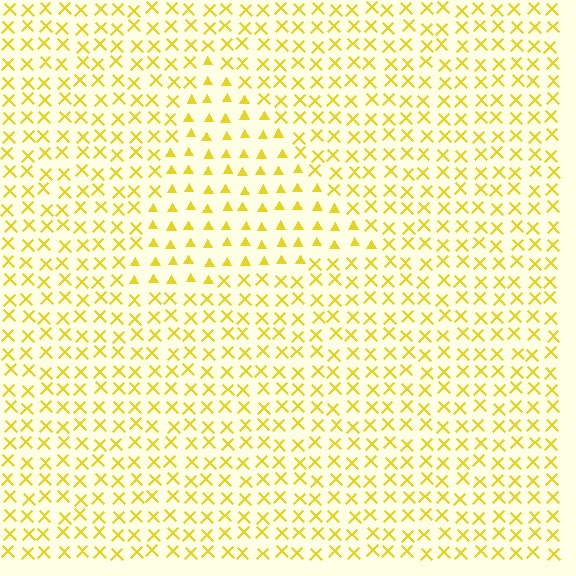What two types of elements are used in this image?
The image uses triangles inside the triangle region and X marks outside it.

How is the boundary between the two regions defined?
The boundary is defined by a change in element shape: triangles inside vs. X marks outside. All elements share the same color and spacing.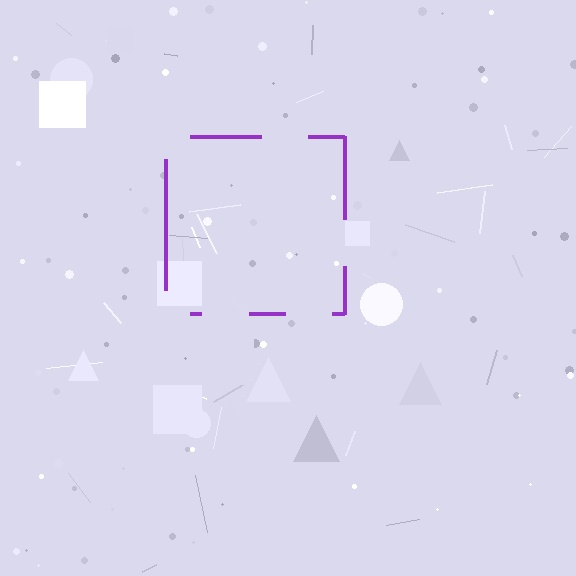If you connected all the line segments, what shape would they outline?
They would outline a square.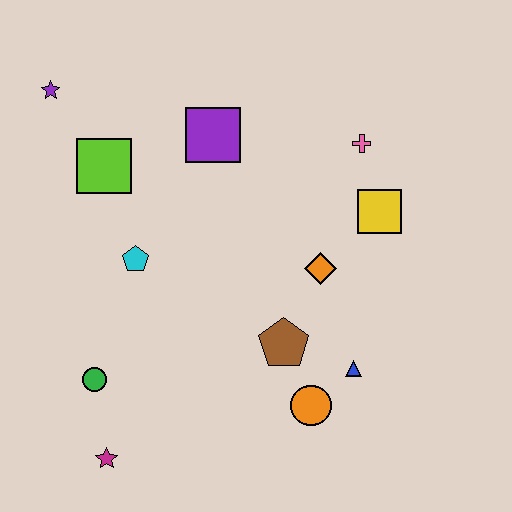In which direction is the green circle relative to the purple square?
The green circle is below the purple square.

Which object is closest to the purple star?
The lime square is closest to the purple star.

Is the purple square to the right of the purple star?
Yes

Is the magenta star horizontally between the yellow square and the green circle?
Yes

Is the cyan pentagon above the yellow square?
No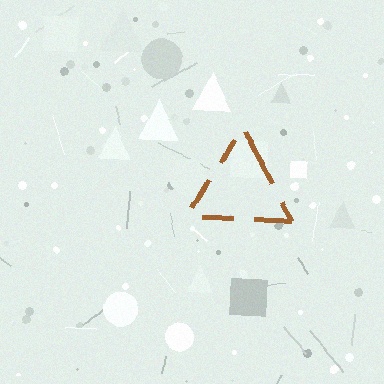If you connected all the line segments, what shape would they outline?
They would outline a triangle.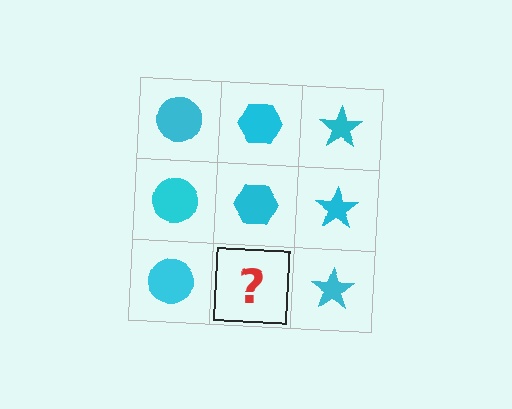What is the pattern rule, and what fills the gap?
The rule is that each column has a consistent shape. The gap should be filled with a cyan hexagon.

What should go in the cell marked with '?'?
The missing cell should contain a cyan hexagon.